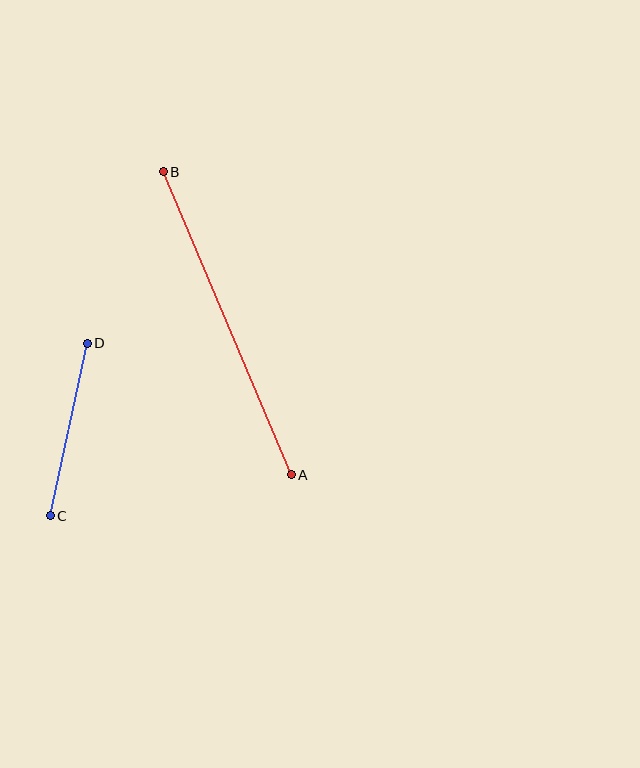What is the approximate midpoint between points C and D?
The midpoint is at approximately (69, 430) pixels.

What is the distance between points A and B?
The distance is approximately 329 pixels.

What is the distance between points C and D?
The distance is approximately 176 pixels.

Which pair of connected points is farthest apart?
Points A and B are farthest apart.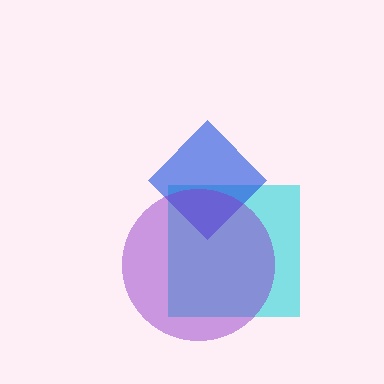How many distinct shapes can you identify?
There are 3 distinct shapes: a cyan square, a blue diamond, a purple circle.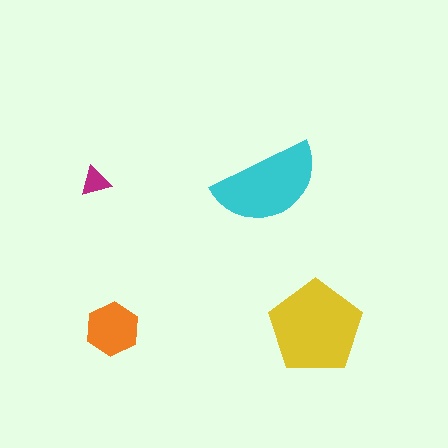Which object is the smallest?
The magenta triangle.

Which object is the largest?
The yellow pentagon.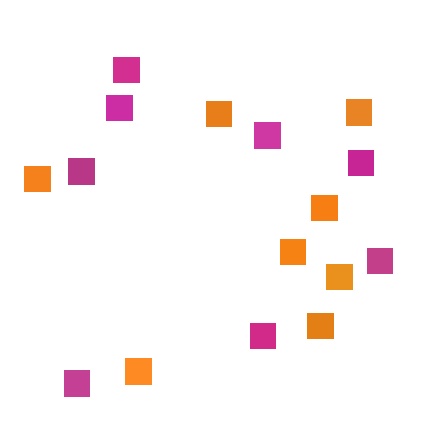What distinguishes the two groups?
There are 2 groups: one group of orange squares (8) and one group of magenta squares (8).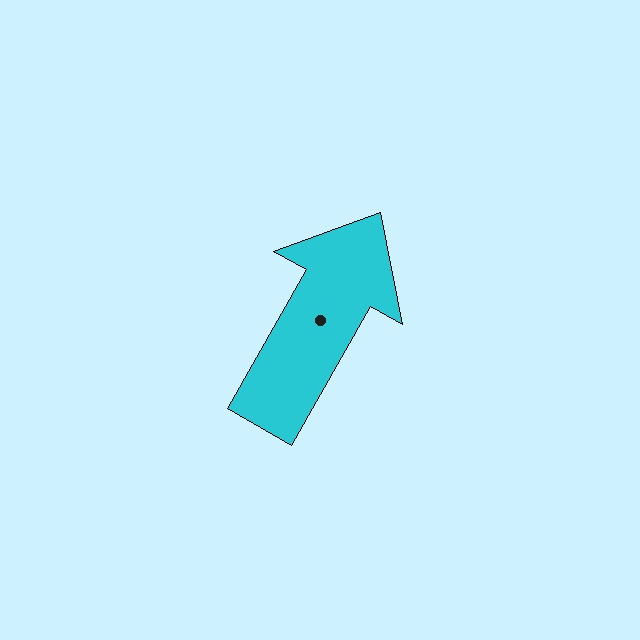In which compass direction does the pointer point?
Northeast.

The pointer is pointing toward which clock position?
Roughly 1 o'clock.